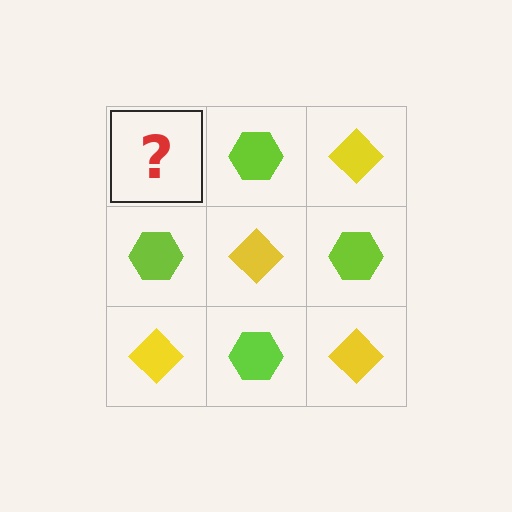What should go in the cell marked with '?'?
The missing cell should contain a yellow diamond.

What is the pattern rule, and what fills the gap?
The rule is that it alternates yellow diamond and lime hexagon in a checkerboard pattern. The gap should be filled with a yellow diamond.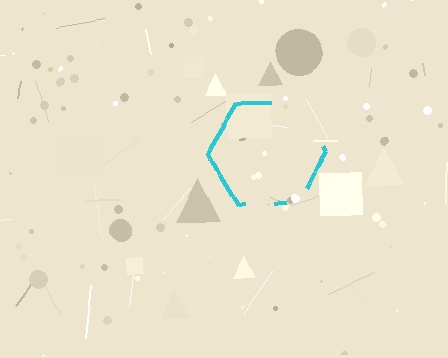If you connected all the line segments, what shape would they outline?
They would outline a hexagon.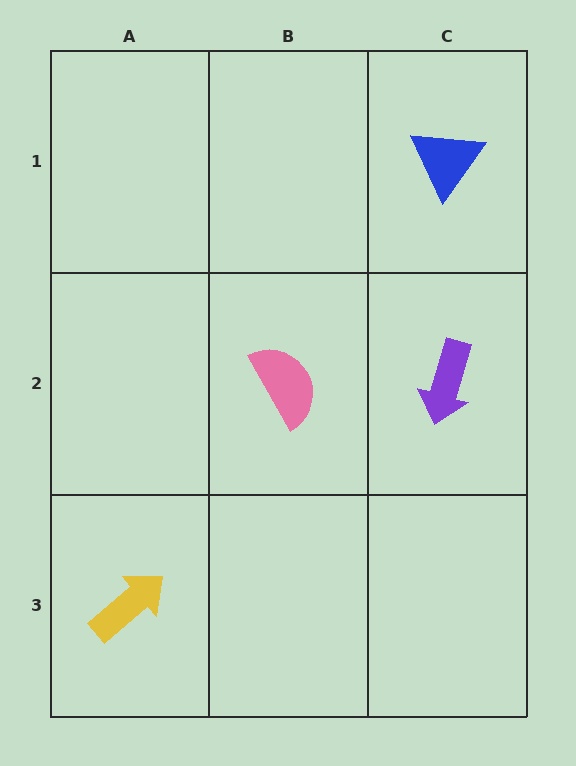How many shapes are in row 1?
1 shape.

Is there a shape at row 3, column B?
No, that cell is empty.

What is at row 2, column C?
A purple arrow.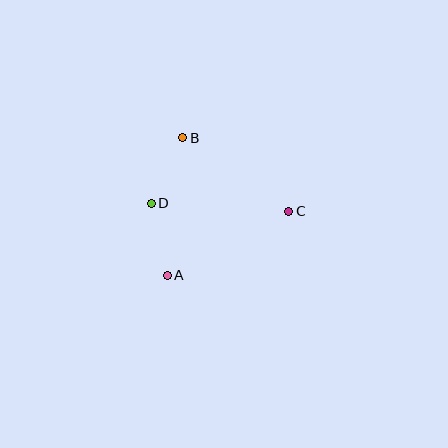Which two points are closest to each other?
Points B and D are closest to each other.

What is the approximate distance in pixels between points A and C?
The distance between A and C is approximately 137 pixels.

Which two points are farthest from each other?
Points A and B are farthest from each other.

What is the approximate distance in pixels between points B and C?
The distance between B and C is approximately 129 pixels.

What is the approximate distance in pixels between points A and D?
The distance between A and D is approximately 74 pixels.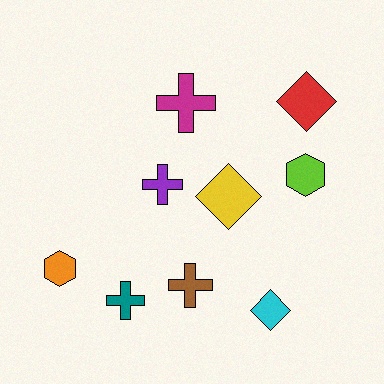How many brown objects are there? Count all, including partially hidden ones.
There is 1 brown object.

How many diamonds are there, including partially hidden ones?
There are 3 diamonds.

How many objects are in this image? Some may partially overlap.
There are 9 objects.